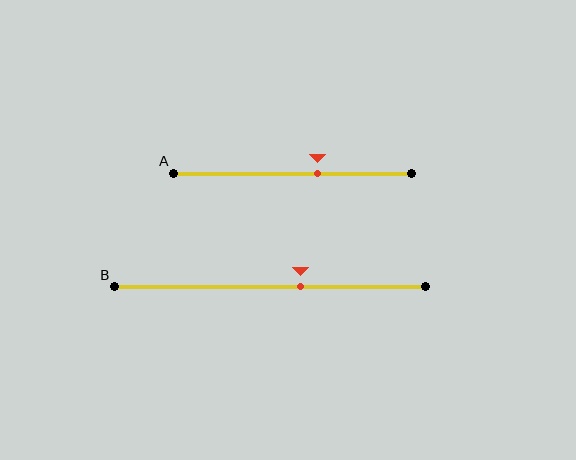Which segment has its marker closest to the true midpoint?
Segment B has its marker closest to the true midpoint.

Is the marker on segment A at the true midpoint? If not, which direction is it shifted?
No, the marker on segment A is shifted to the right by about 11% of the segment length.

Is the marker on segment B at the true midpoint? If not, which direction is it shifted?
No, the marker on segment B is shifted to the right by about 10% of the segment length.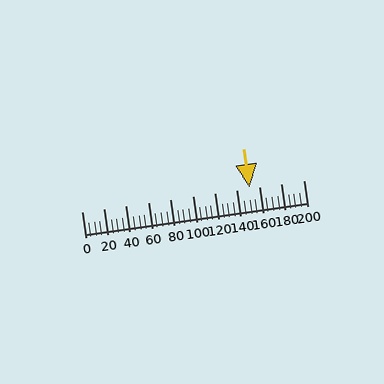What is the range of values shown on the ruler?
The ruler shows values from 0 to 200.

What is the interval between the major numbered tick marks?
The major tick marks are spaced 20 units apart.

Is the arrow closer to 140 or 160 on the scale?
The arrow is closer to 160.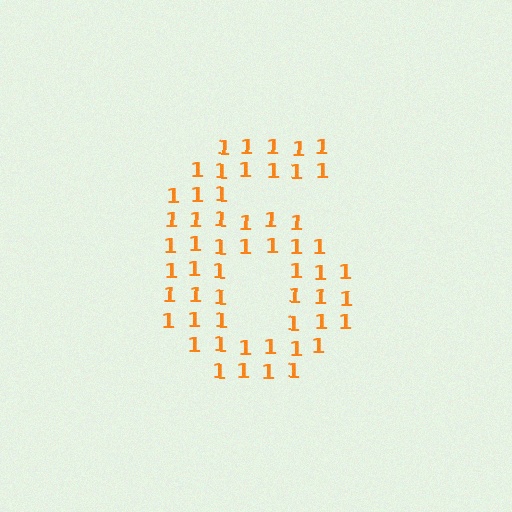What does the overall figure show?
The overall figure shows the digit 6.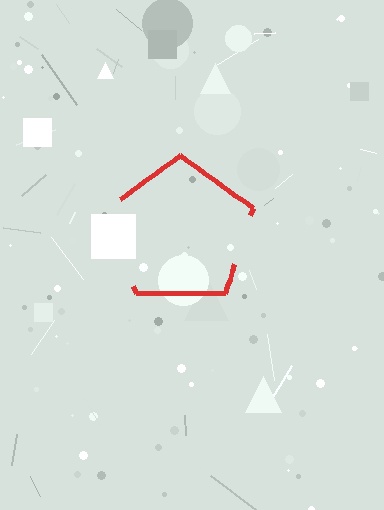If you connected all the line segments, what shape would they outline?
They would outline a pentagon.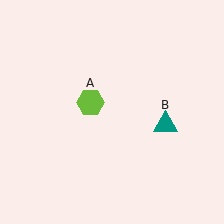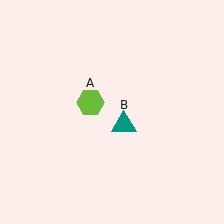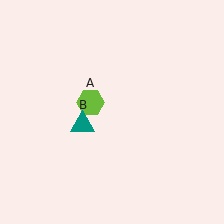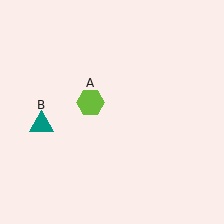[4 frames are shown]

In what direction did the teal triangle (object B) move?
The teal triangle (object B) moved left.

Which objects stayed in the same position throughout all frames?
Lime hexagon (object A) remained stationary.